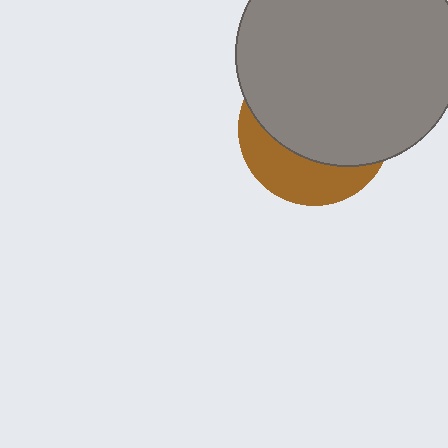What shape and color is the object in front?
The object in front is a gray circle.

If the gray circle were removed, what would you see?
You would see the complete brown circle.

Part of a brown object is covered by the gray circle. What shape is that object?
It is a circle.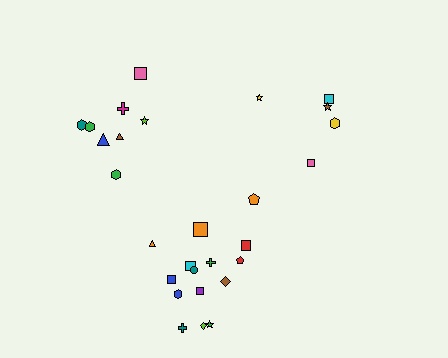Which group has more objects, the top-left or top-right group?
The top-left group.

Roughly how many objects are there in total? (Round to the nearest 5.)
Roughly 30 objects in total.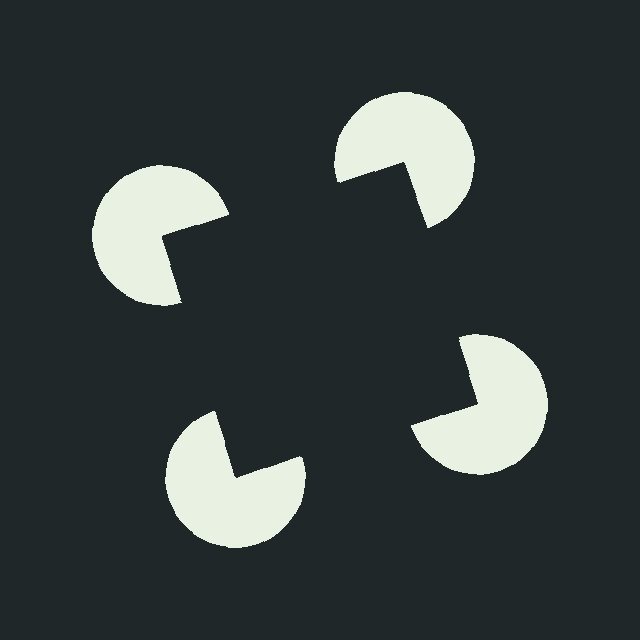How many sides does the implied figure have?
4 sides.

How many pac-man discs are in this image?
There are 4 — one at each vertex of the illusory square.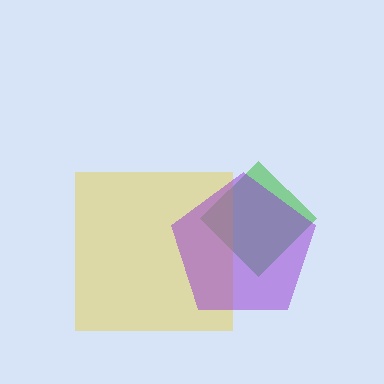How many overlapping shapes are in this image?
There are 3 overlapping shapes in the image.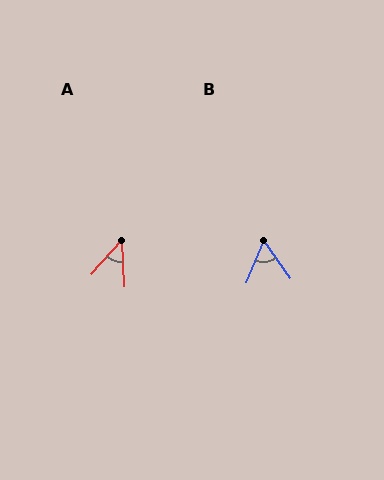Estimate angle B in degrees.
Approximately 57 degrees.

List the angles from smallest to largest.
A (45°), B (57°).